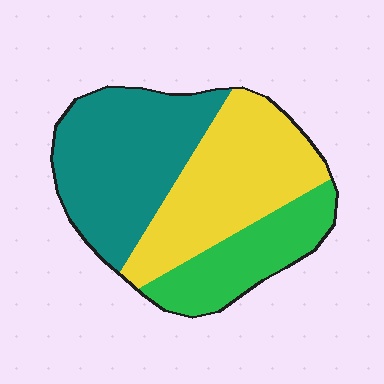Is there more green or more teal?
Teal.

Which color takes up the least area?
Green, at roughly 20%.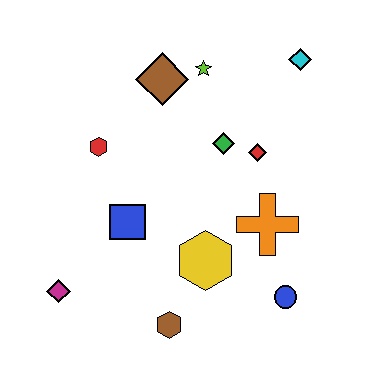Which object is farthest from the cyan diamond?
The magenta diamond is farthest from the cyan diamond.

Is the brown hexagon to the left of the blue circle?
Yes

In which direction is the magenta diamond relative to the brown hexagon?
The magenta diamond is to the left of the brown hexagon.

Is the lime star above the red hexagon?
Yes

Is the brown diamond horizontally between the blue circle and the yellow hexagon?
No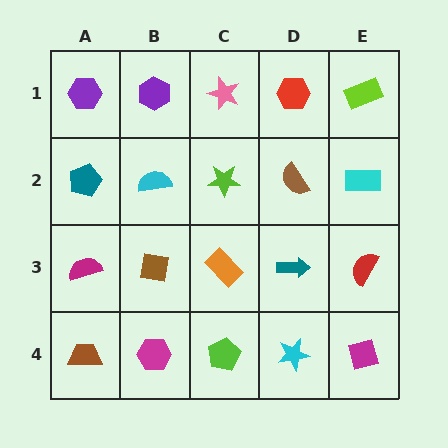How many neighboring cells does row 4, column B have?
3.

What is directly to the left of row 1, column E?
A red hexagon.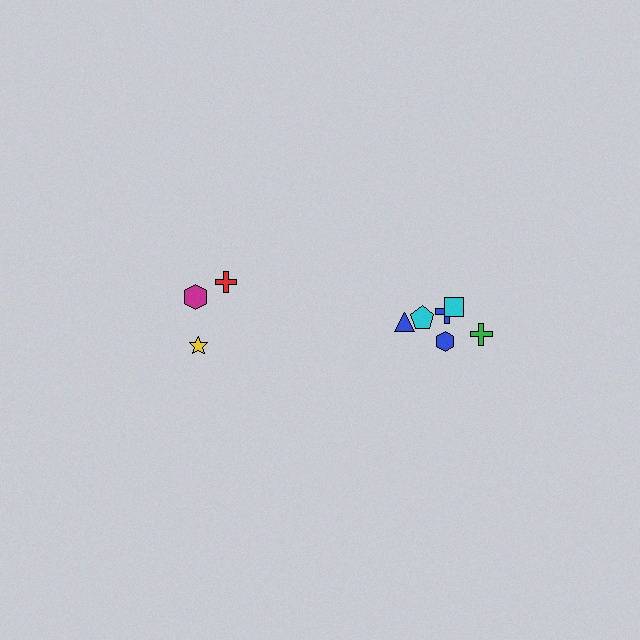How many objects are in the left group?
There are 3 objects.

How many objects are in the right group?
There are 6 objects.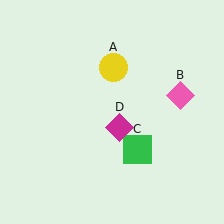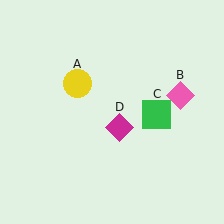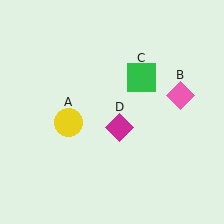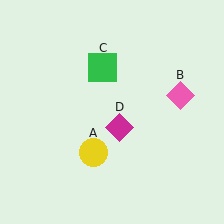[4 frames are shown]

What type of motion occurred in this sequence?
The yellow circle (object A), green square (object C) rotated counterclockwise around the center of the scene.